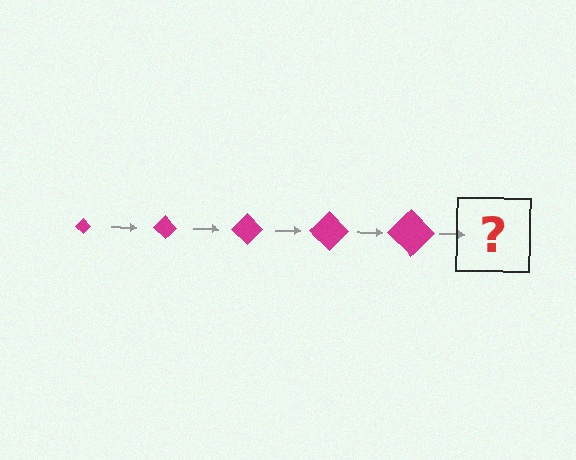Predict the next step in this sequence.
The next step is a magenta diamond, larger than the previous one.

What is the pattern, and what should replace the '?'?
The pattern is that the diamond gets progressively larger each step. The '?' should be a magenta diamond, larger than the previous one.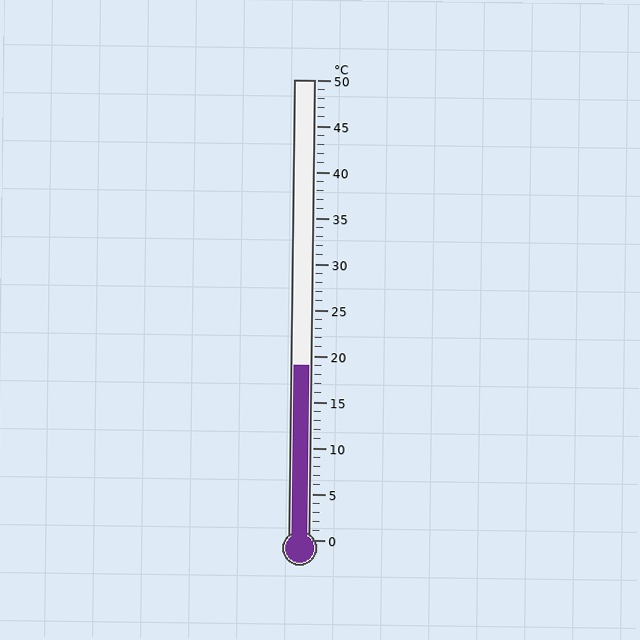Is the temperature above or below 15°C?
The temperature is above 15°C.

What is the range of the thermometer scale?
The thermometer scale ranges from 0°C to 50°C.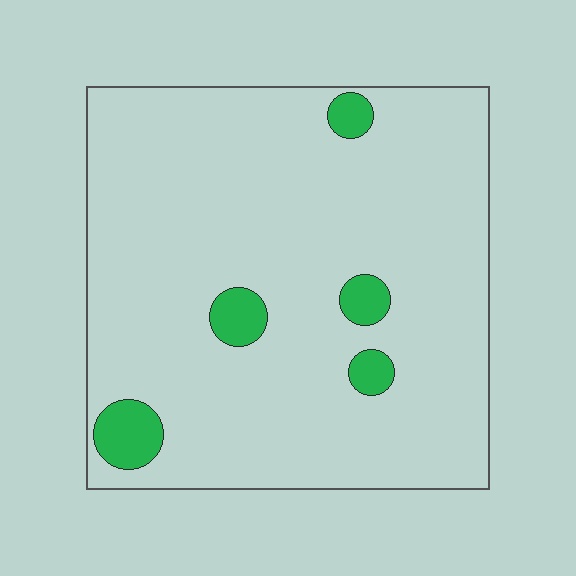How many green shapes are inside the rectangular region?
5.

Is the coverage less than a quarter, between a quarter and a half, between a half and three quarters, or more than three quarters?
Less than a quarter.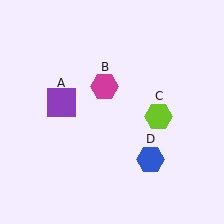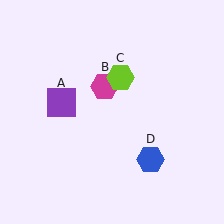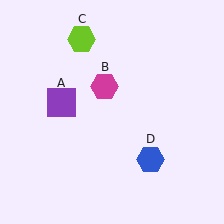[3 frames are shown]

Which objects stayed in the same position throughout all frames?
Purple square (object A) and magenta hexagon (object B) and blue hexagon (object D) remained stationary.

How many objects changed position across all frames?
1 object changed position: lime hexagon (object C).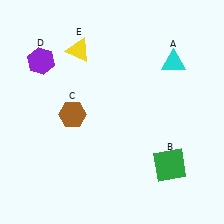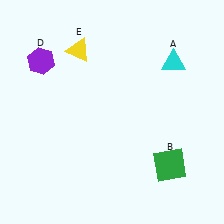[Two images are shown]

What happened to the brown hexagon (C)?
The brown hexagon (C) was removed in Image 2. It was in the bottom-left area of Image 1.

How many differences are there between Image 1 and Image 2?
There is 1 difference between the two images.